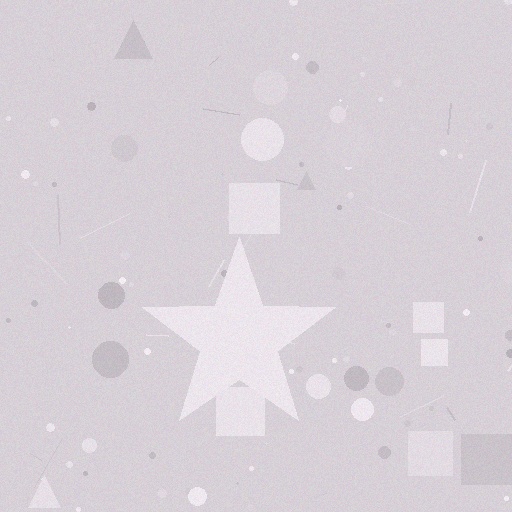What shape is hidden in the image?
A star is hidden in the image.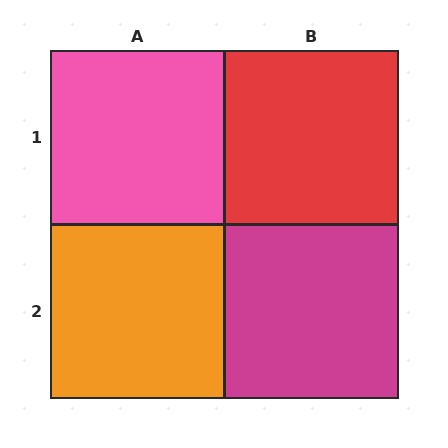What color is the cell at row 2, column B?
Magenta.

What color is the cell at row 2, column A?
Orange.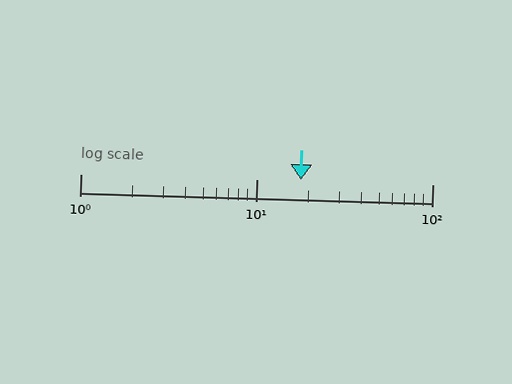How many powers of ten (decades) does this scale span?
The scale spans 2 decades, from 1 to 100.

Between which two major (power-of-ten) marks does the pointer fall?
The pointer is between 10 and 100.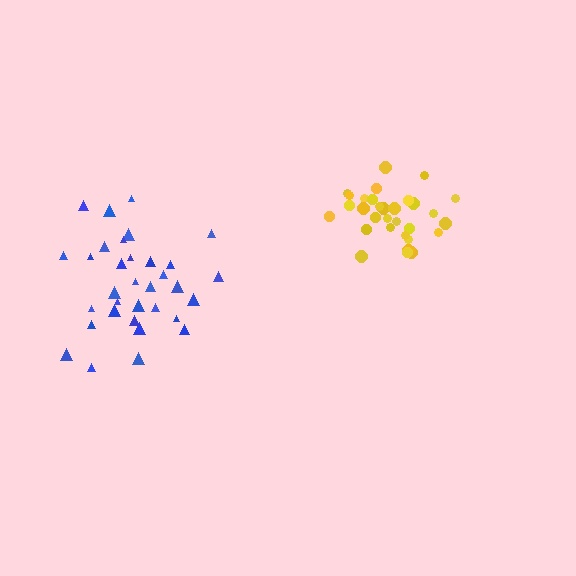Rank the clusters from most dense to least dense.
yellow, blue.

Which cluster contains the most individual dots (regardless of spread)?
Blue (33).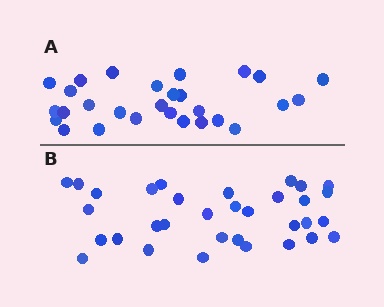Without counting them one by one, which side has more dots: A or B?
Region B (the bottom region) has more dots.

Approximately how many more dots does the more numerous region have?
Region B has about 5 more dots than region A.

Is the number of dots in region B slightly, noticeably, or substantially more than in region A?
Region B has only slightly more — the two regions are fairly close. The ratio is roughly 1.2 to 1.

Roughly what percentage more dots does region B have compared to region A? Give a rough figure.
About 20% more.